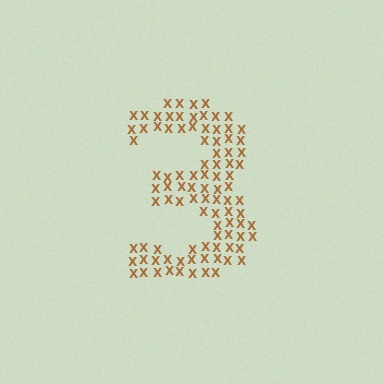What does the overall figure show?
The overall figure shows the digit 3.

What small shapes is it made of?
It is made of small letter X's.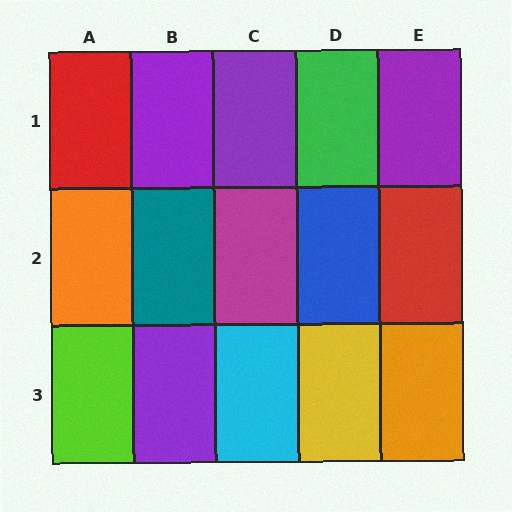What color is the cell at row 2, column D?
Blue.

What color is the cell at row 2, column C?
Magenta.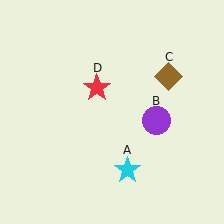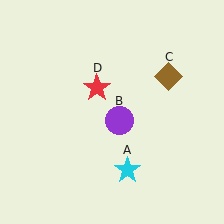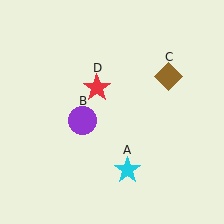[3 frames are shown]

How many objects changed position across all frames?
1 object changed position: purple circle (object B).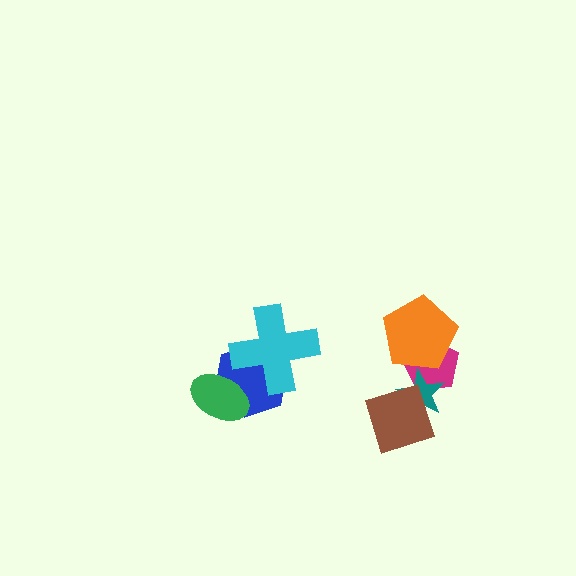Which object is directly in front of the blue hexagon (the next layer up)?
The green ellipse is directly in front of the blue hexagon.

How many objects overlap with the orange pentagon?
1 object overlaps with the orange pentagon.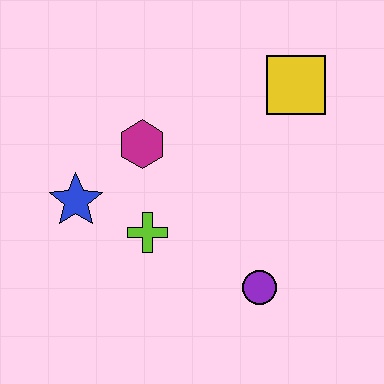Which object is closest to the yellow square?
The magenta hexagon is closest to the yellow square.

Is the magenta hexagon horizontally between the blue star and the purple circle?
Yes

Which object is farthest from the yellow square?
The blue star is farthest from the yellow square.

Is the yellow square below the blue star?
No